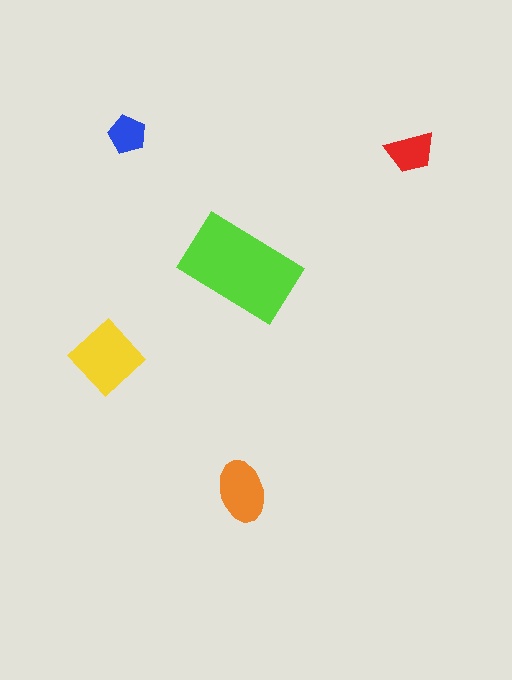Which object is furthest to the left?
The yellow diamond is leftmost.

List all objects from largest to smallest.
The lime rectangle, the yellow diamond, the orange ellipse, the red trapezoid, the blue pentagon.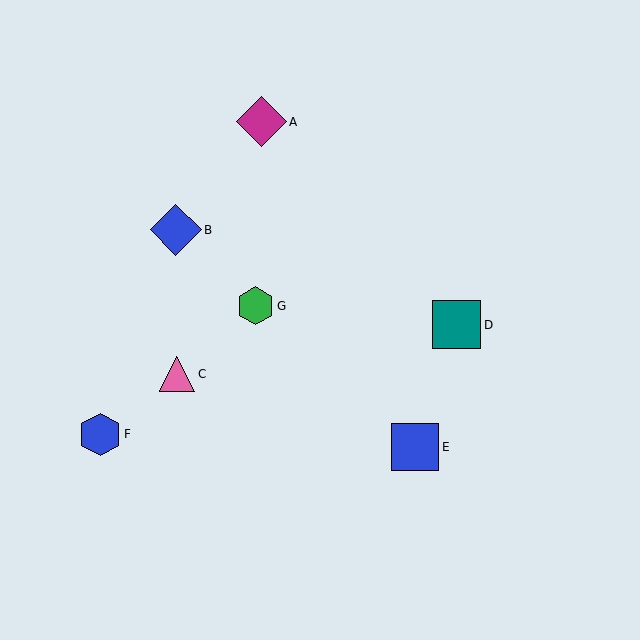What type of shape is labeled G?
Shape G is a green hexagon.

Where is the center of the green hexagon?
The center of the green hexagon is at (255, 306).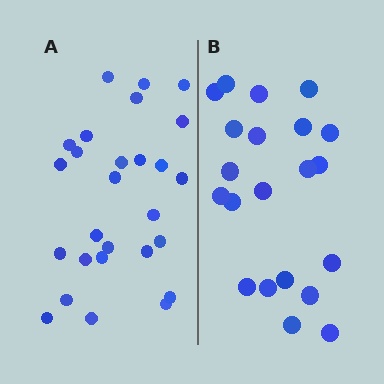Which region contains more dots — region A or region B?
Region A (the left region) has more dots.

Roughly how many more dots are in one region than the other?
Region A has about 6 more dots than region B.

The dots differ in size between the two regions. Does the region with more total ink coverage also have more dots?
No. Region B has more total ink coverage because its dots are larger, but region A actually contains more individual dots. Total area can be misleading — the number of items is what matters here.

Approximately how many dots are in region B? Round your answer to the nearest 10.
About 20 dots. (The exact count is 21, which rounds to 20.)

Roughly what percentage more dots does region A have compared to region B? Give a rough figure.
About 30% more.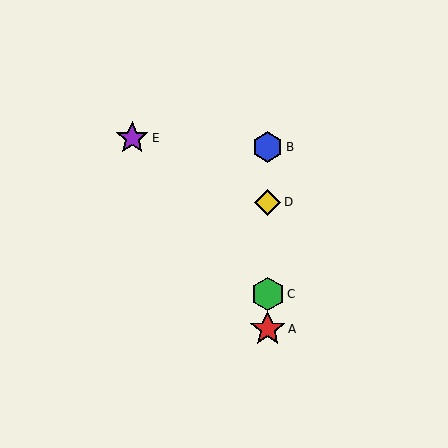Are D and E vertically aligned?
No, D is at x≈268 and E is at x≈132.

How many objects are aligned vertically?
4 objects (A, B, C, D) are aligned vertically.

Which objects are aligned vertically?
Objects A, B, C, D are aligned vertically.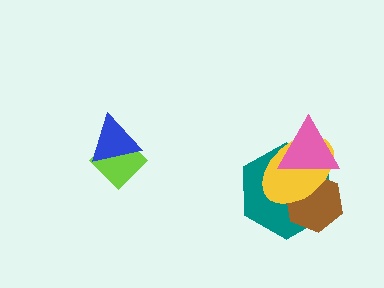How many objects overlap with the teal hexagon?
3 objects overlap with the teal hexagon.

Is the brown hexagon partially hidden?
Yes, it is partially covered by another shape.